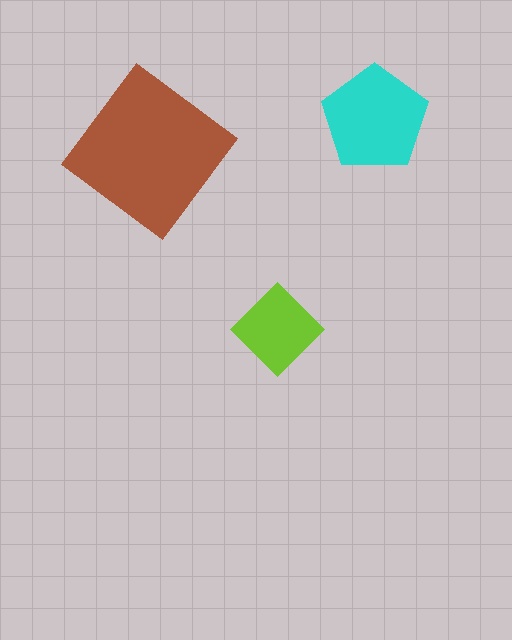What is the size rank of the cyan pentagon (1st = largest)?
2nd.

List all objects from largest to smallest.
The brown diamond, the cyan pentagon, the lime diamond.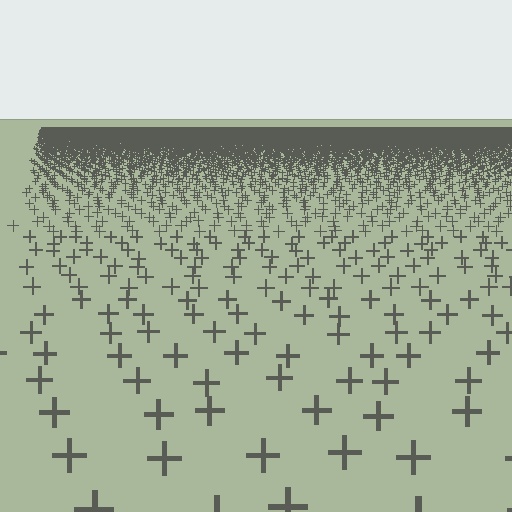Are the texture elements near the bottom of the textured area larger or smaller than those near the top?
Larger. Near the bottom, elements are closer to the viewer and appear at a bigger on-screen size.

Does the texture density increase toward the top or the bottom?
Density increases toward the top.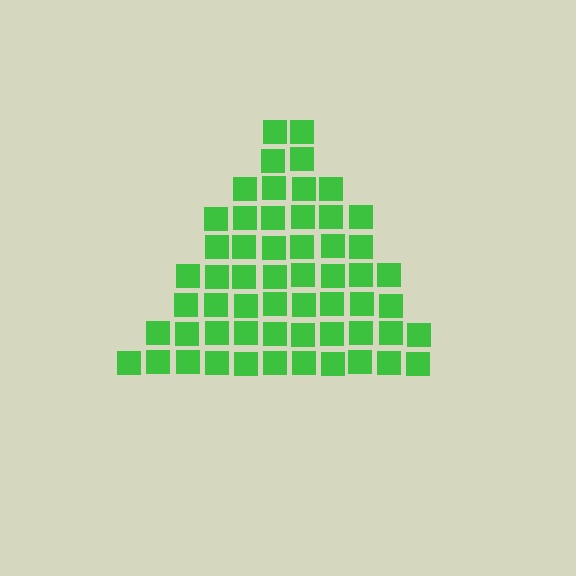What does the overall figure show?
The overall figure shows a triangle.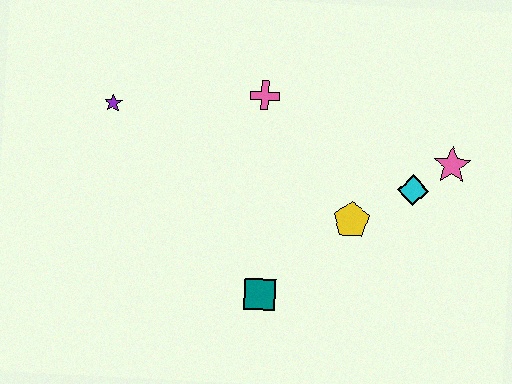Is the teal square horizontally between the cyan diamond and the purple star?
Yes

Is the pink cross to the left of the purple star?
No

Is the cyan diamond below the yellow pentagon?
No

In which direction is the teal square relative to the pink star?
The teal square is to the left of the pink star.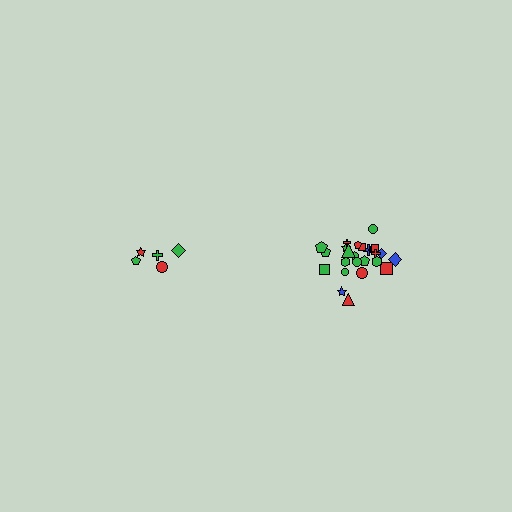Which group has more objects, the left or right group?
The right group.